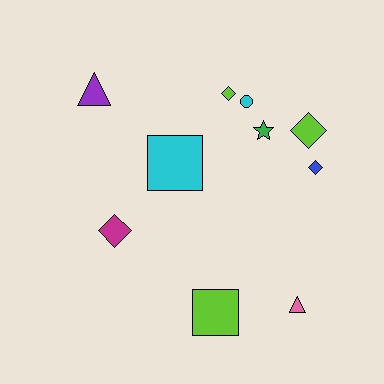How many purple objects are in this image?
There is 1 purple object.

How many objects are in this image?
There are 10 objects.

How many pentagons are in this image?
There are no pentagons.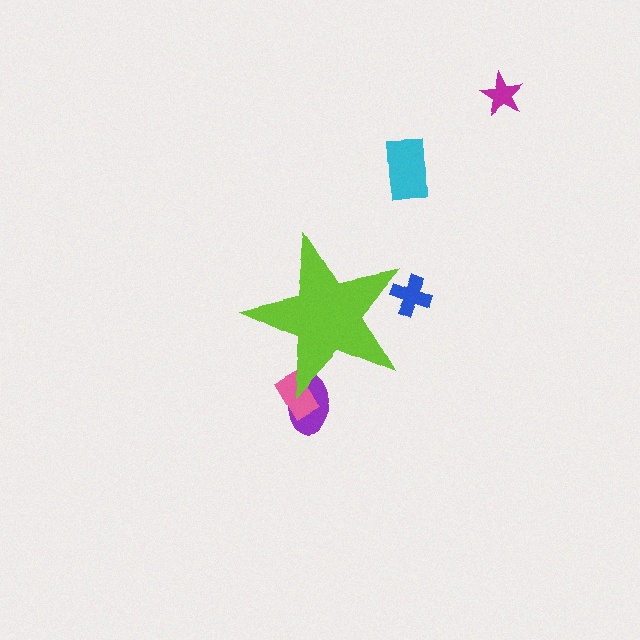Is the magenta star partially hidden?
No, the magenta star is fully visible.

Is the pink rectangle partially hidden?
Yes, the pink rectangle is partially hidden behind the lime star.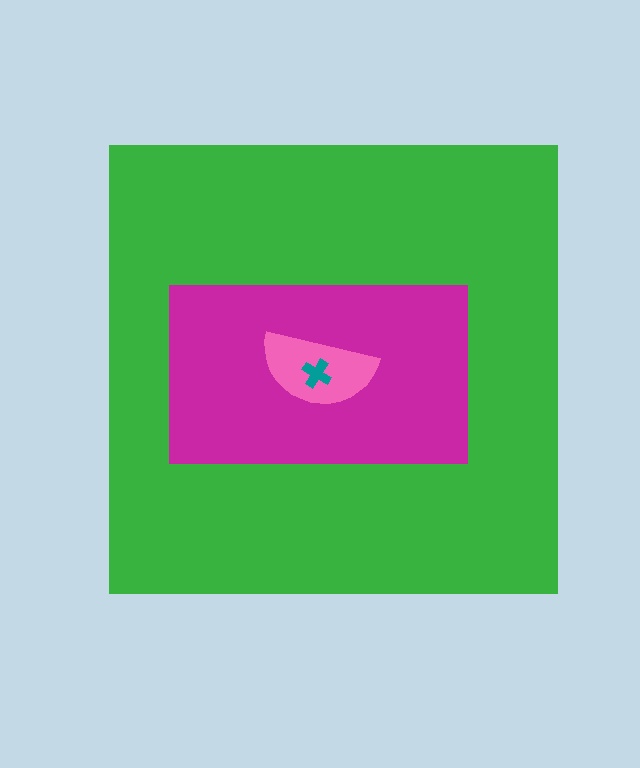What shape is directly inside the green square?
The magenta rectangle.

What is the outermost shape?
The green square.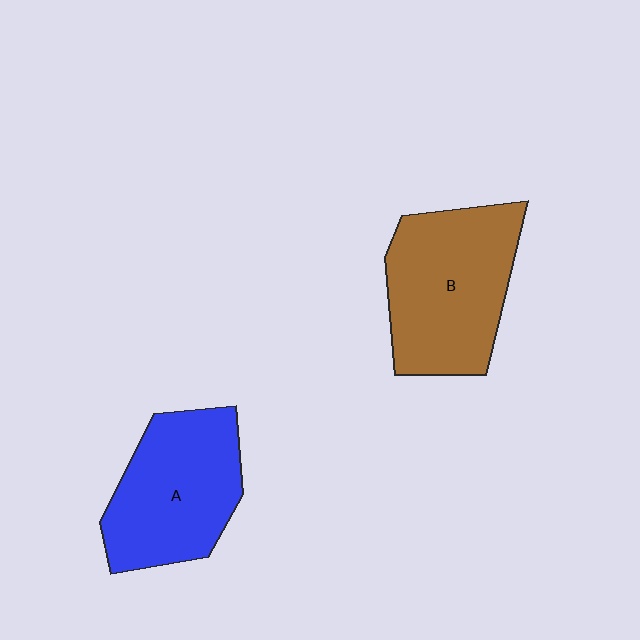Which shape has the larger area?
Shape B (brown).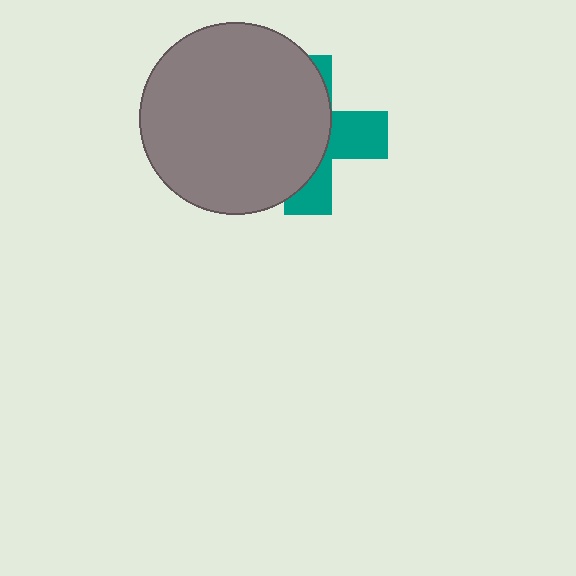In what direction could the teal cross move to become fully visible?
The teal cross could move right. That would shift it out from behind the gray circle entirely.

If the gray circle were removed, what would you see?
You would see the complete teal cross.